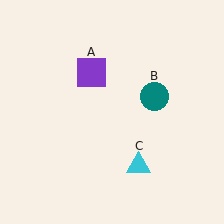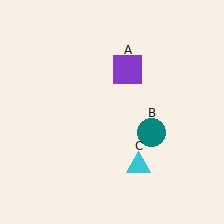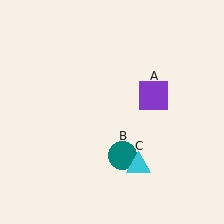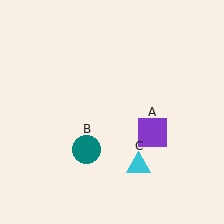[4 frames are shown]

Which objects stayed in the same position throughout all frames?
Cyan triangle (object C) remained stationary.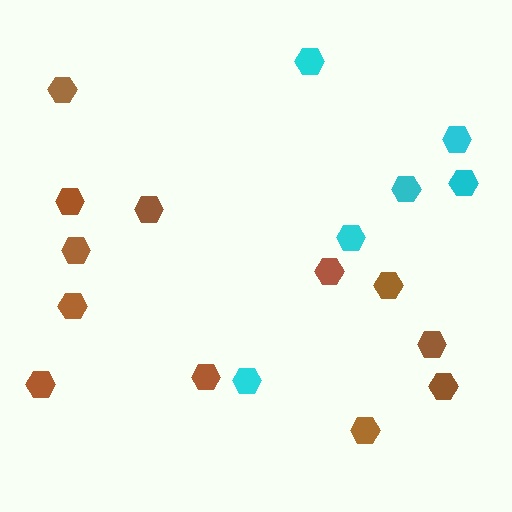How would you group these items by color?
There are 2 groups: one group of brown hexagons (12) and one group of cyan hexagons (6).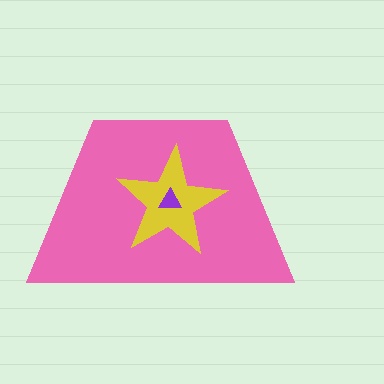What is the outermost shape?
The pink trapezoid.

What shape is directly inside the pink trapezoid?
The yellow star.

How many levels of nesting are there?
3.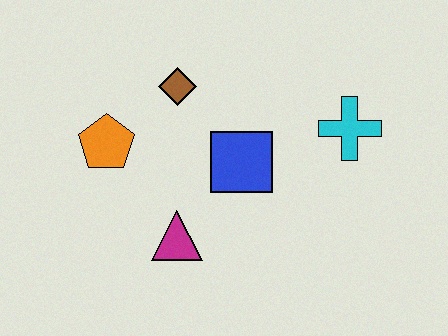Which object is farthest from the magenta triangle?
The cyan cross is farthest from the magenta triangle.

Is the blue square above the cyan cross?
No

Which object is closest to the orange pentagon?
The brown diamond is closest to the orange pentagon.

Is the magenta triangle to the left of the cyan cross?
Yes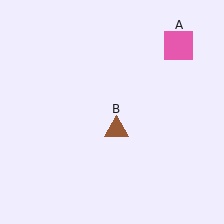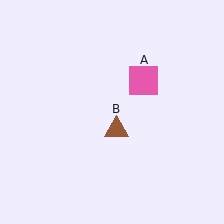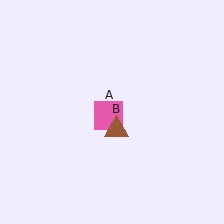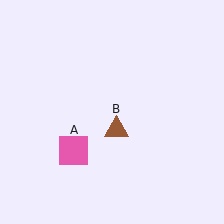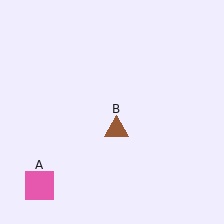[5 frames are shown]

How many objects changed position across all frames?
1 object changed position: pink square (object A).